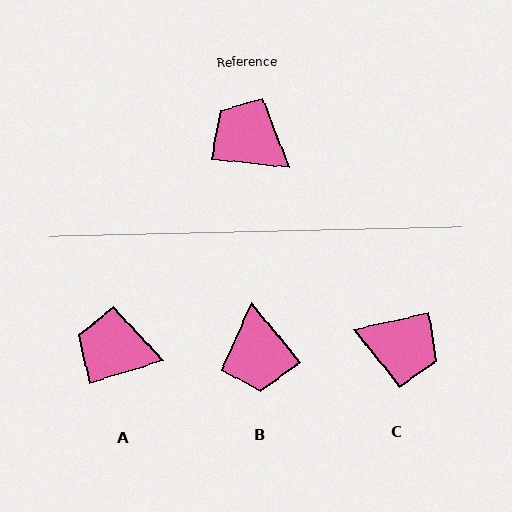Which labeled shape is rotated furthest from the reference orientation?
C, about 161 degrees away.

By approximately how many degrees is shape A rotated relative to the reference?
Approximately 23 degrees counter-clockwise.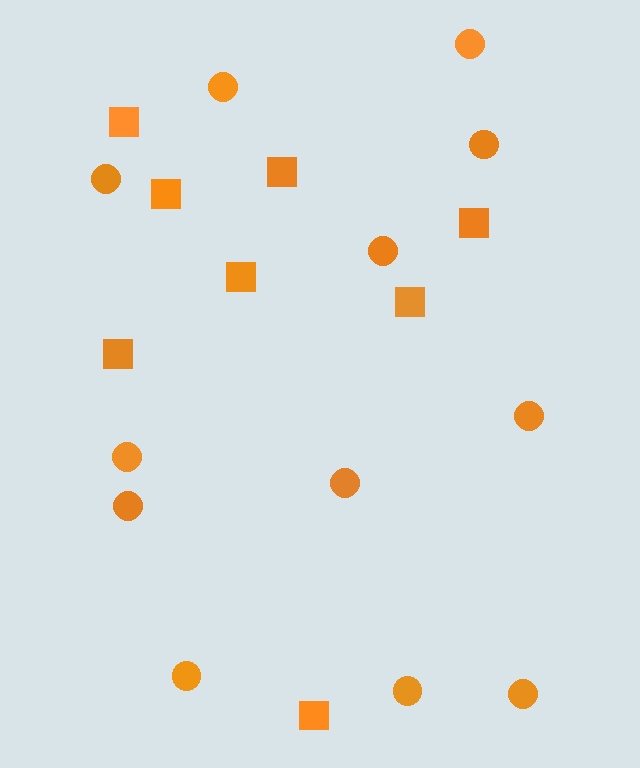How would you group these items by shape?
There are 2 groups: one group of circles (12) and one group of squares (8).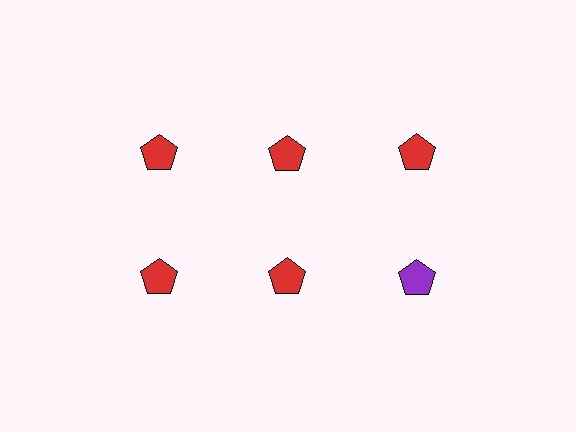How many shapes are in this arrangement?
There are 6 shapes arranged in a grid pattern.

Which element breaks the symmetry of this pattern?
The purple pentagon in the second row, center column breaks the symmetry. All other shapes are red pentagons.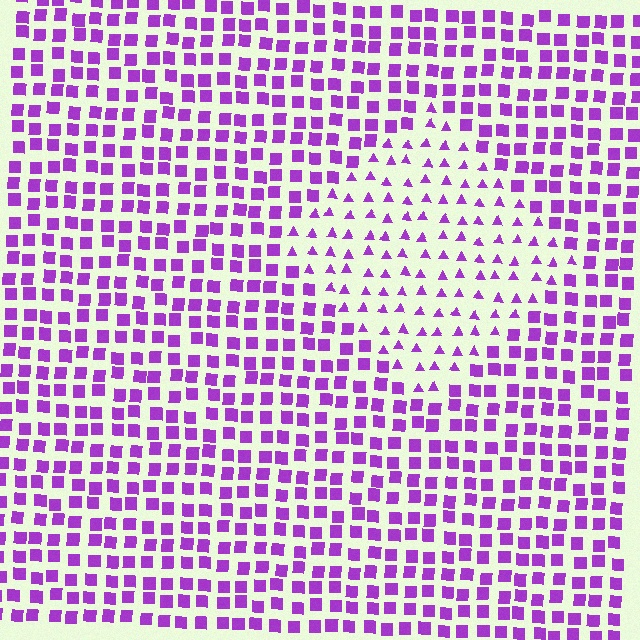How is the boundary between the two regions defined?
The boundary is defined by a change in element shape: triangles inside vs. squares outside. All elements share the same color and spacing.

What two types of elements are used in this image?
The image uses triangles inside the diamond region and squares outside it.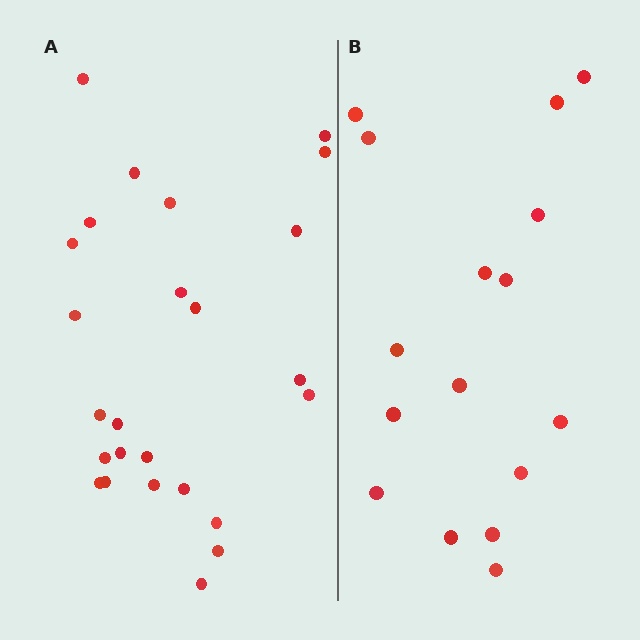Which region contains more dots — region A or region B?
Region A (the left region) has more dots.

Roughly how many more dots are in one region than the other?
Region A has roughly 8 or so more dots than region B.